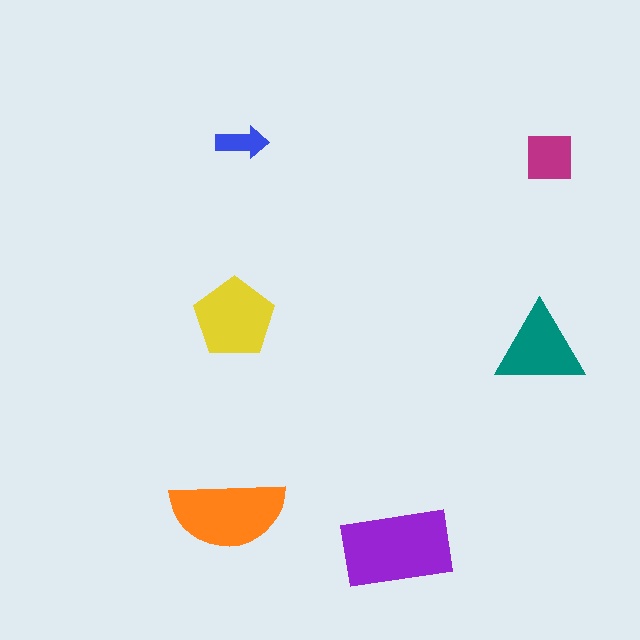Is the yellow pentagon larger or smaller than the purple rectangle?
Smaller.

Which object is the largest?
The purple rectangle.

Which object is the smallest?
The blue arrow.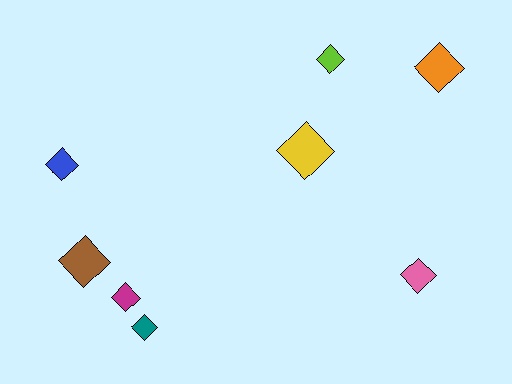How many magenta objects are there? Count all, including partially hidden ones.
There is 1 magenta object.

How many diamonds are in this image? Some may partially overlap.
There are 8 diamonds.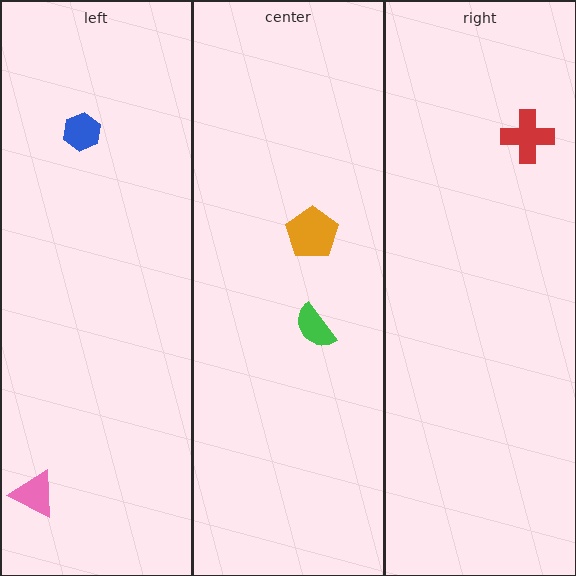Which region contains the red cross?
The right region.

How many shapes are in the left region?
2.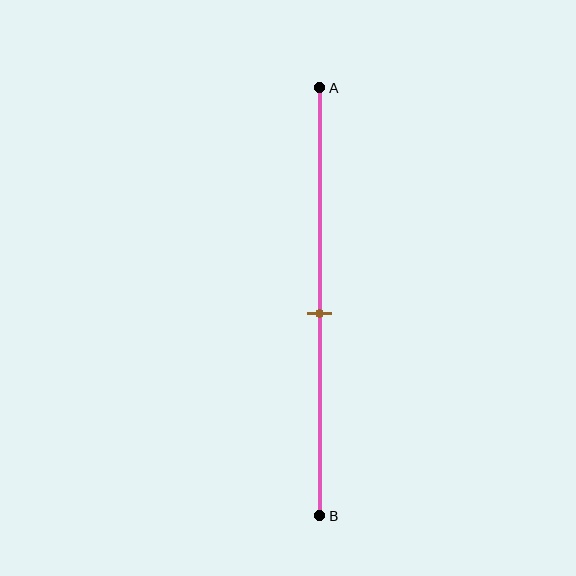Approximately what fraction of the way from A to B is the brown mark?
The brown mark is approximately 55% of the way from A to B.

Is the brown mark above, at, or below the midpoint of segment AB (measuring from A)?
The brown mark is approximately at the midpoint of segment AB.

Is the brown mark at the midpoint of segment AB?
Yes, the mark is approximately at the midpoint.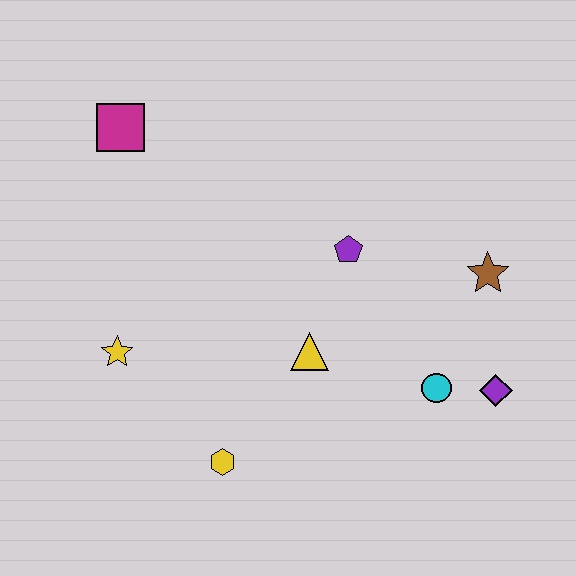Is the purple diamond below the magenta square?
Yes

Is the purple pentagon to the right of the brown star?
No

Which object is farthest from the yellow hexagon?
The magenta square is farthest from the yellow hexagon.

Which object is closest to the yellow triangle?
The purple pentagon is closest to the yellow triangle.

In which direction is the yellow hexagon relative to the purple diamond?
The yellow hexagon is to the left of the purple diamond.